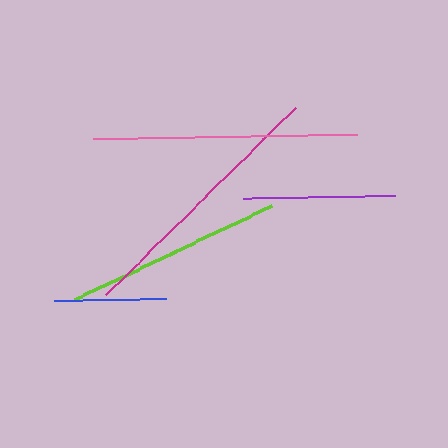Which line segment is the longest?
The magenta line is the longest at approximately 267 pixels.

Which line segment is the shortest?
The blue line is the shortest at approximately 112 pixels.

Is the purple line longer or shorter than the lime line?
The lime line is longer than the purple line.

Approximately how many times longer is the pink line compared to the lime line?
The pink line is approximately 1.2 times the length of the lime line.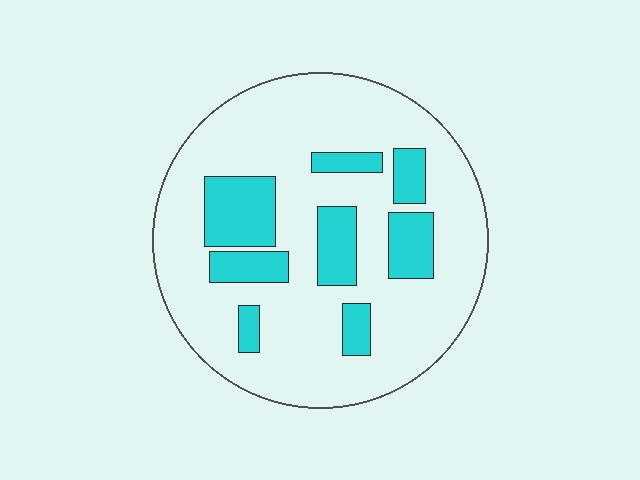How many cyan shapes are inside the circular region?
8.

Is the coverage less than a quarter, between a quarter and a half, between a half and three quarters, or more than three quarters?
Less than a quarter.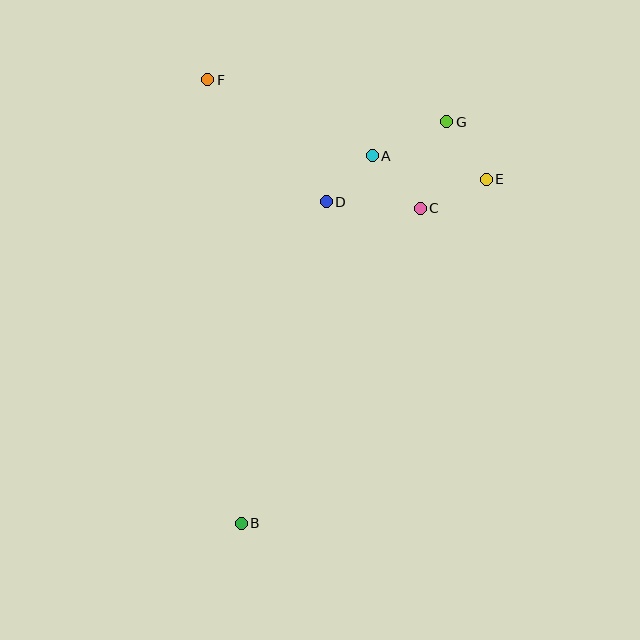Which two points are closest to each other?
Points A and D are closest to each other.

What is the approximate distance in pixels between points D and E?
The distance between D and E is approximately 162 pixels.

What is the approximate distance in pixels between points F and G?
The distance between F and G is approximately 243 pixels.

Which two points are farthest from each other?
Points B and G are farthest from each other.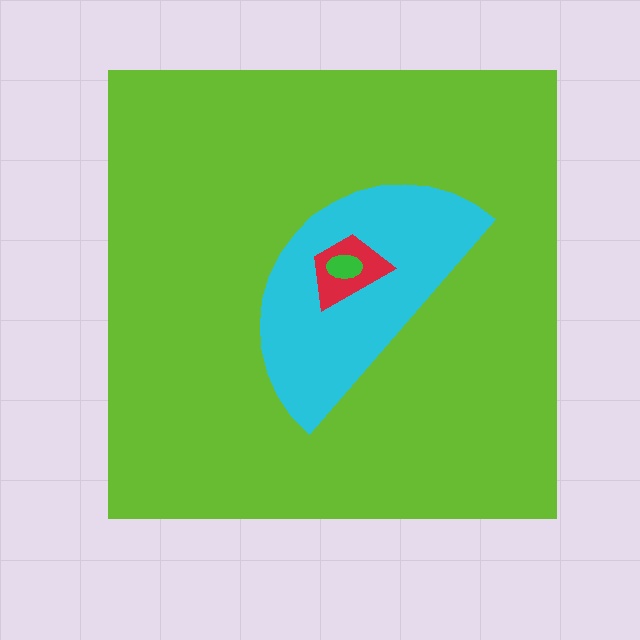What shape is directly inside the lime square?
The cyan semicircle.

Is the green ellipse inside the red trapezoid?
Yes.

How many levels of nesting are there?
4.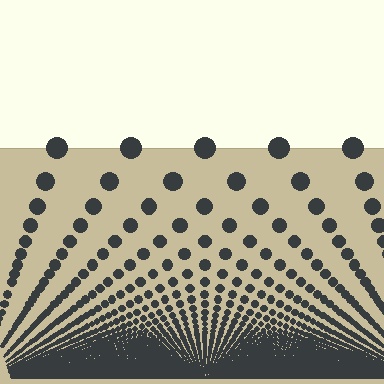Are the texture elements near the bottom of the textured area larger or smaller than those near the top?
Smaller. The gradient is inverted — elements near the bottom are smaller and denser.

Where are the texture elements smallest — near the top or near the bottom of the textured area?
Near the bottom.